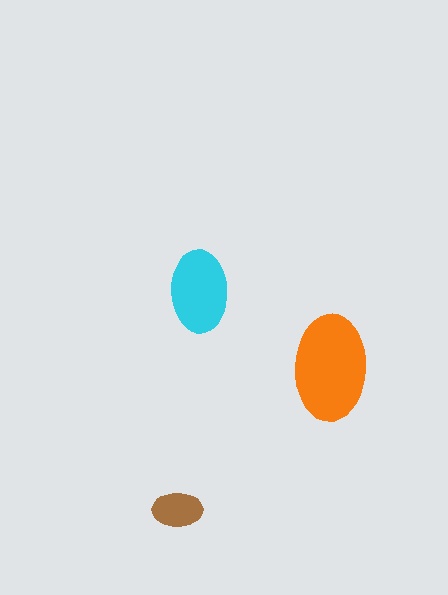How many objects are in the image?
There are 3 objects in the image.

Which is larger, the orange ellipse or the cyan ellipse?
The orange one.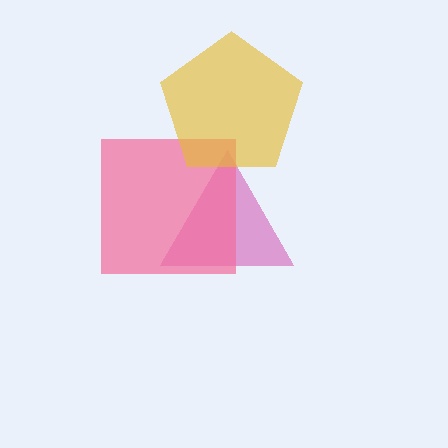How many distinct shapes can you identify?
There are 3 distinct shapes: a magenta triangle, a pink square, a yellow pentagon.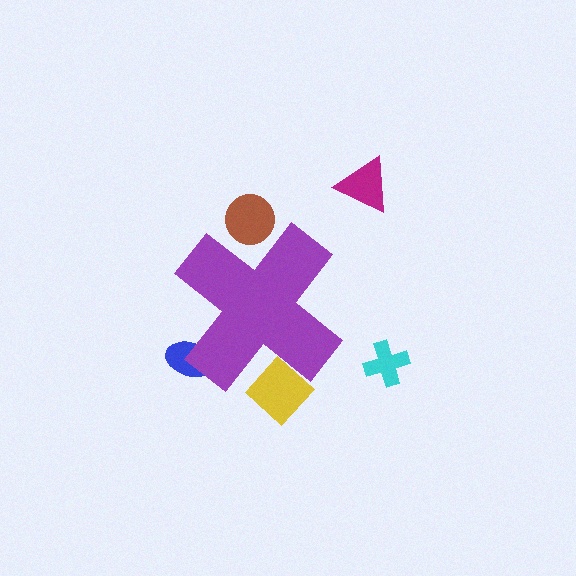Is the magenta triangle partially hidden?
No, the magenta triangle is fully visible.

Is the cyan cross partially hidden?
No, the cyan cross is fully visible.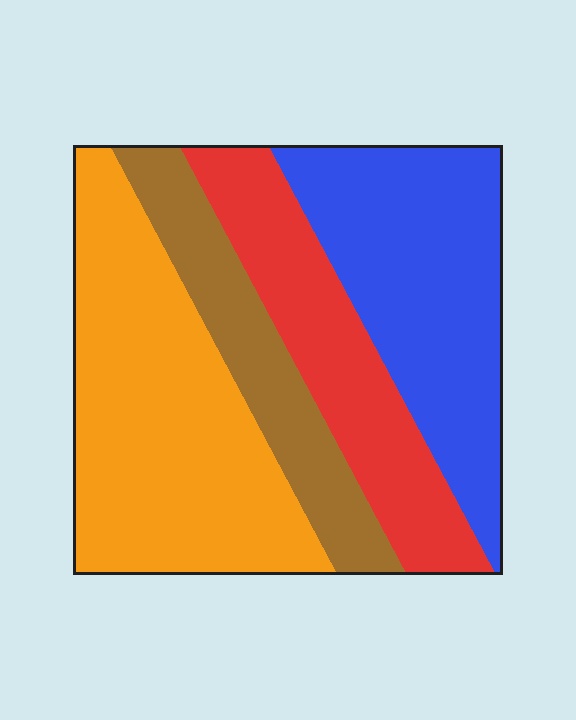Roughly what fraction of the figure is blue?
Blue covers roughly 30% of the figure.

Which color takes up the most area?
Orange, at roughly 35%.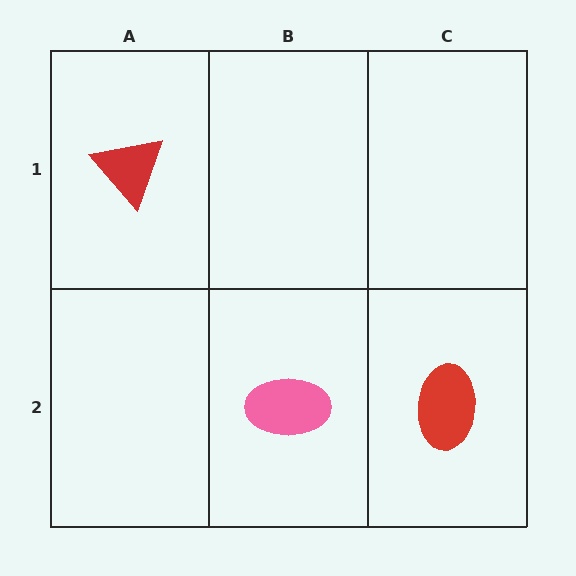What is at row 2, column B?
A pink ellipse.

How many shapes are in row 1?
1 shape.